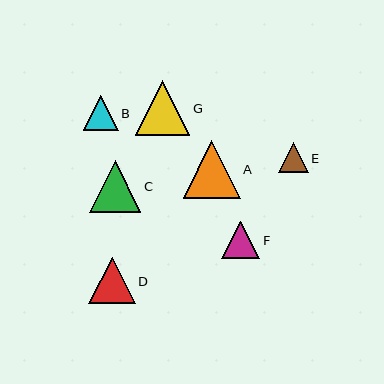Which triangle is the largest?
Triangle A is the largest with a size of approximately 57 pixels.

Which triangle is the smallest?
Triangle E is the smallest with a size of approximately 30 pixels.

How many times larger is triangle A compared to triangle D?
Triangle A is approximately 1.2 times the size of triangle D.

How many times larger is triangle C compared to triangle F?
Triangle C is approximately 1.4 times the size of triangle F.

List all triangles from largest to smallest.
From largest to smallest: A, G, C, D, F, B, E.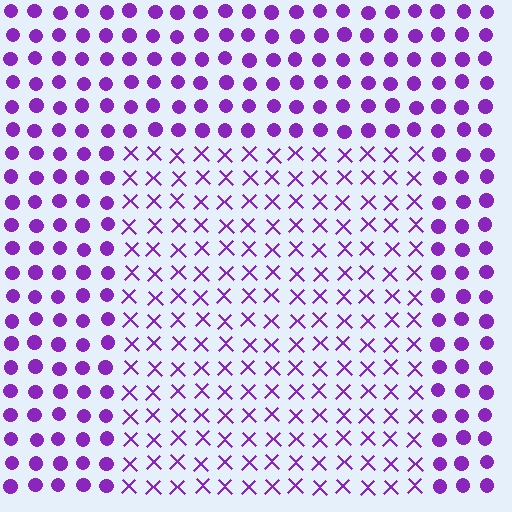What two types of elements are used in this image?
The image uses X marks inside the rectangle region and circles outside it.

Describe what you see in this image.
The image is filled with small purple elements arranged in a uniform grid. A rectangle-shaped region contains X marks, while the surrounding area contains circles. The boundary is defined purely by the change in element shape.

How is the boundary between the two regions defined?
The boundary is defined by a change in element shape: X marks inside vs. circles outside. All elements share the same color and spacing.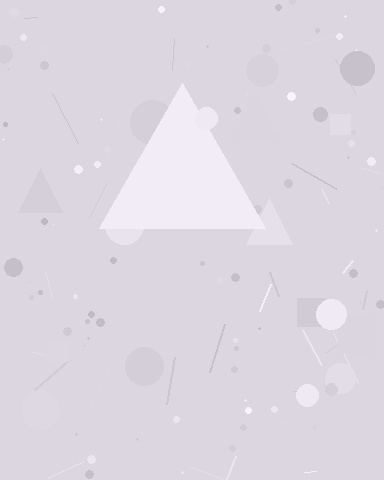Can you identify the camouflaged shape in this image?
The camouflaged shape is a triangle.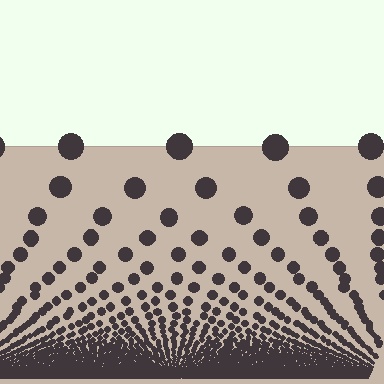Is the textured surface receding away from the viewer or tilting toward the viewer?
The surface appears to tilt toward the viewer. Texture elements get larger and sparser toward the top.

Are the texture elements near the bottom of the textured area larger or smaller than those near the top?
Smaller. The gradient is inverted — elements near the bottom are smaller and denser.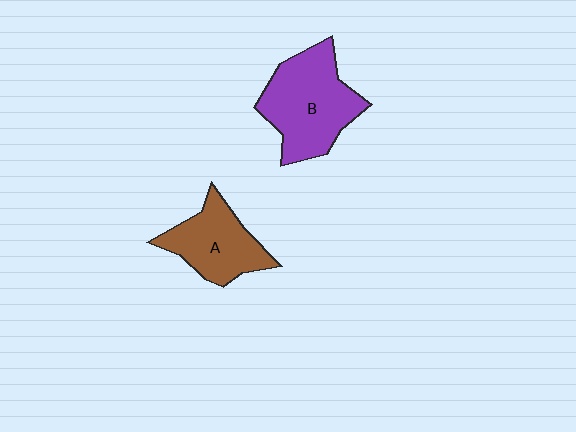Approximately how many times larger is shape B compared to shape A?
Approximately 1.4 times.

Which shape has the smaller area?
Shape A (brown).